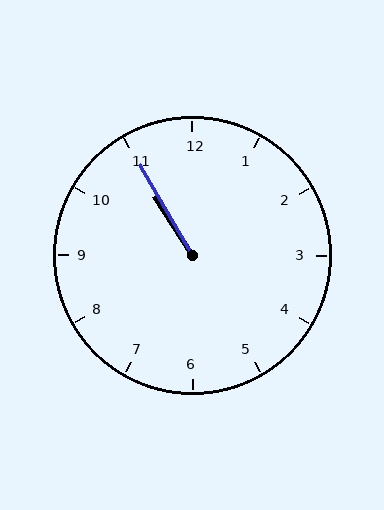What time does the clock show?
10:55.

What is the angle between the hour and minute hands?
Approximately 2 degrees.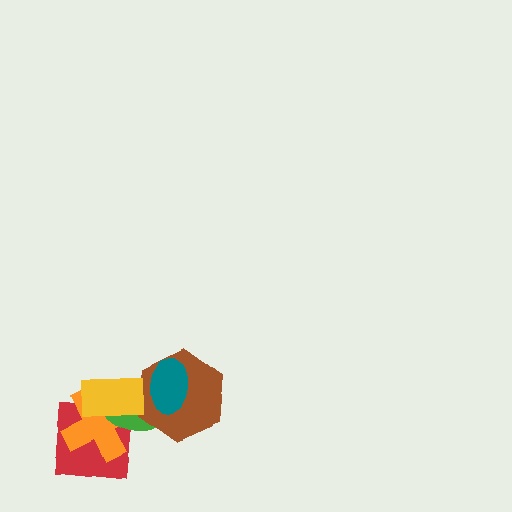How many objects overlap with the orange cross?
3 objects overlap with the orange cross.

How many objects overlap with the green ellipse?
5 objects overlap with the green ellipse.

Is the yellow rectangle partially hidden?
No, no other shape covers it.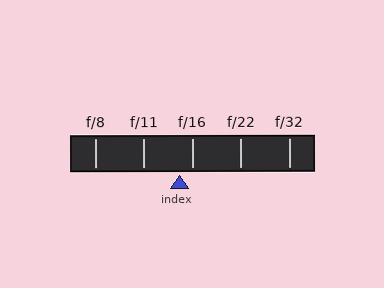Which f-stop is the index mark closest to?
The index mark is closest to f/16.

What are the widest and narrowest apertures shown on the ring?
The widest aperture shown is f/8 and the narrowest is f/32.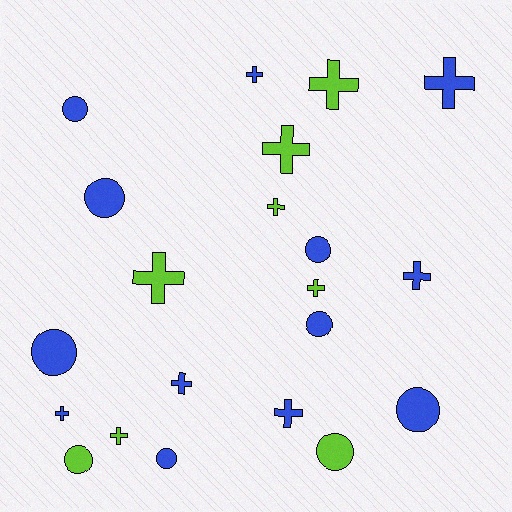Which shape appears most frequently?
Cross, with 12 objects.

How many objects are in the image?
There are 21 objects.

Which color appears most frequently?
Blue, with 13 objects.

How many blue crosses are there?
There are 6 blue crosses.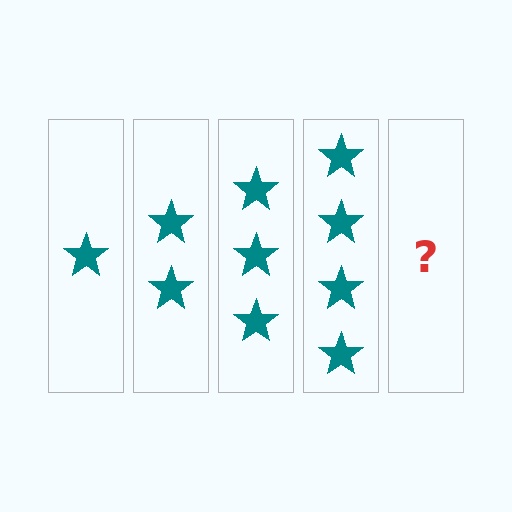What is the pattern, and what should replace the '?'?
The pattern is that each step adds one more star. The '?' should be 5 stars.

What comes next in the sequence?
The next element should be 5 stars.